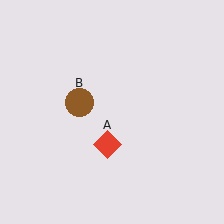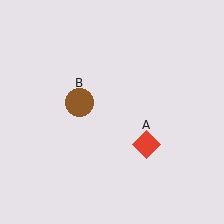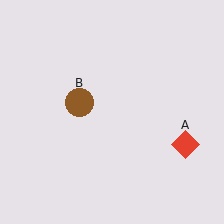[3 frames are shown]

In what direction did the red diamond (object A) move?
The red diamond (object A) moved right.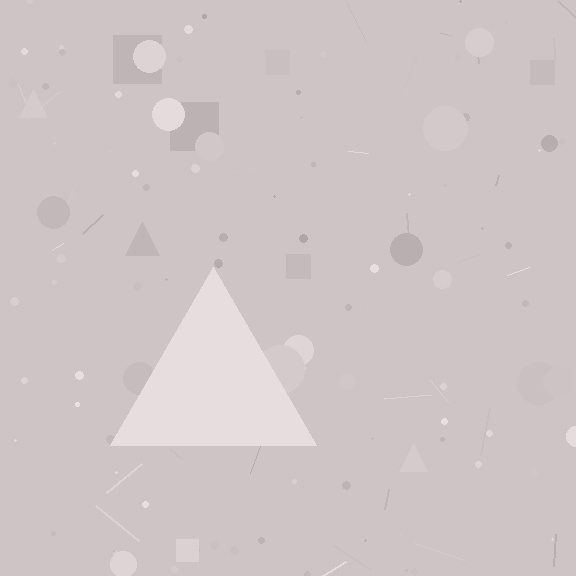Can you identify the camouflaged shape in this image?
The camouflaged shape is a triangle.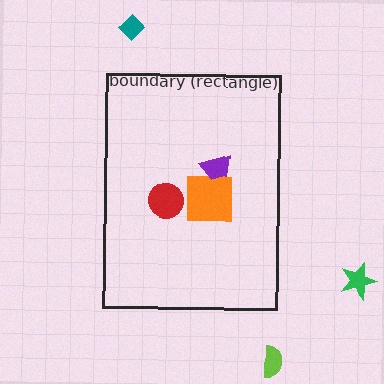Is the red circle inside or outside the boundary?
Inside.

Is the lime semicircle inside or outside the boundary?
Outside.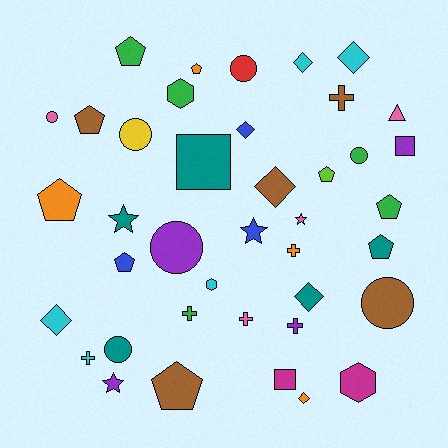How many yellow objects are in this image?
There is 1 yellow object.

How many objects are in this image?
There are 40 objects.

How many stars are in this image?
There are 4 stars.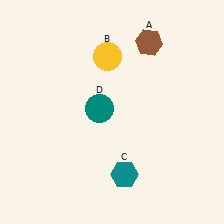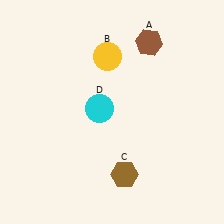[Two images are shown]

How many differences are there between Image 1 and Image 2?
There are 2 differences between the two images.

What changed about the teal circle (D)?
In Image 1, D is teal. In Image 2, it changed to cyan.